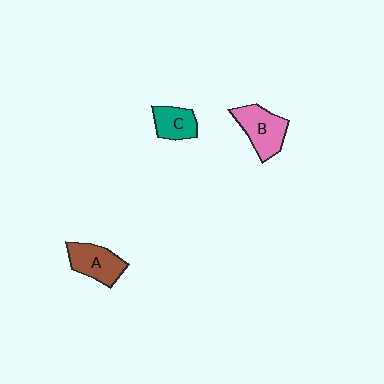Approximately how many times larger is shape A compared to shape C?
Approximately 1.3 times.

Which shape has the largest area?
Shape B (pink).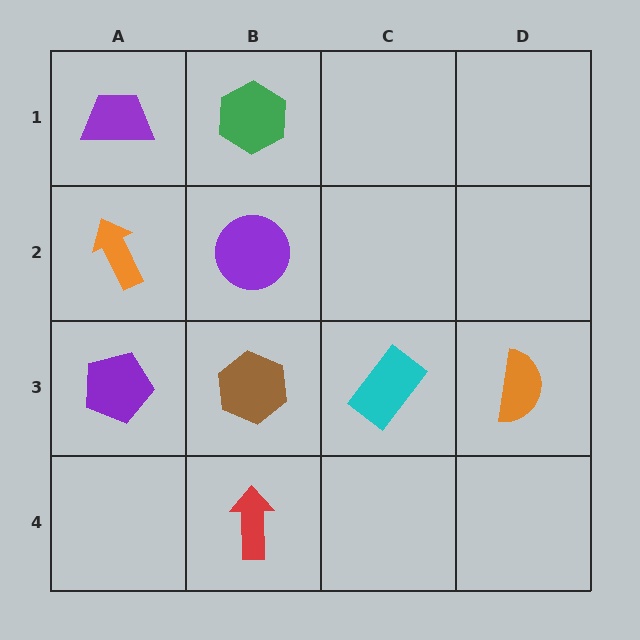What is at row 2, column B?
A purple circle.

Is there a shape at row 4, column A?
No, that cell is empty.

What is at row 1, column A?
A purple trapezoid.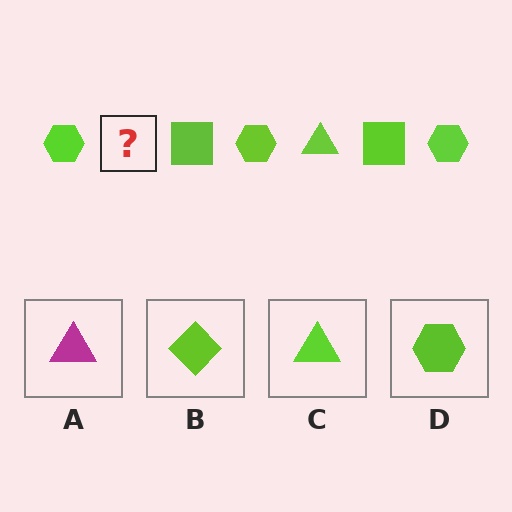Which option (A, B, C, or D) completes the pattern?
C.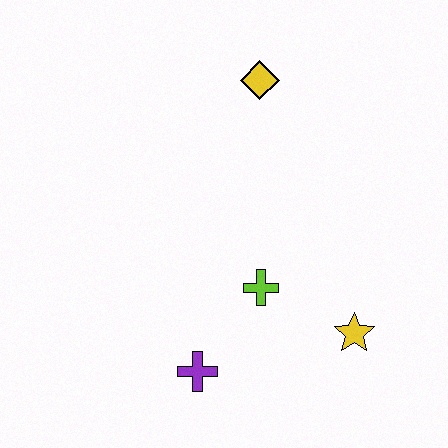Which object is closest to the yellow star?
The lime cross is closest to the yellow star.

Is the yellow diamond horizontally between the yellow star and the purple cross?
Yes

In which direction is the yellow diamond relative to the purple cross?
The yellow diamond is above the purple cross.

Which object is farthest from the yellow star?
The yellow diamond is farthest from the yellow star.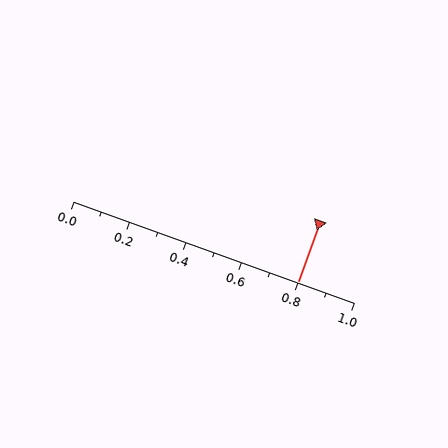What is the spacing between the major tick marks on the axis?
The major ticks are spaced 0.2 apart.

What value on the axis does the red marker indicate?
The marker indicates approximately 0.8.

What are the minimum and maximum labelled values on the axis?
The axis runs from 0.0 to 1.0.